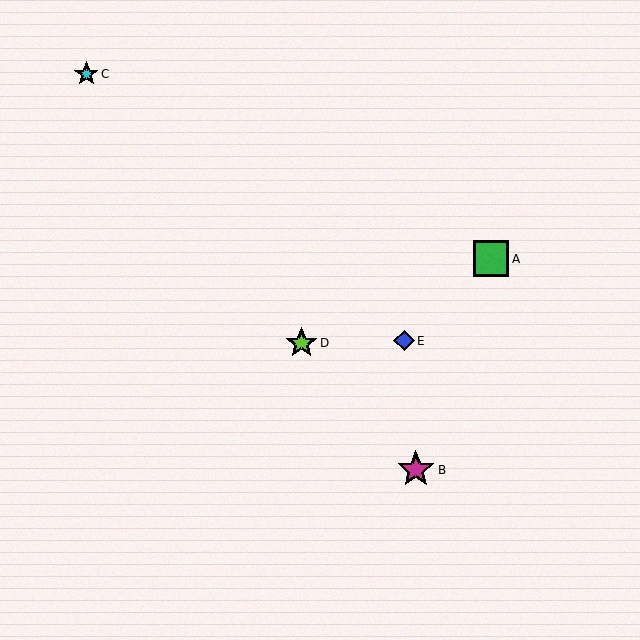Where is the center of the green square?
The center of the green square is at (491, 259).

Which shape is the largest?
The magenta star (labeled B) is the largest.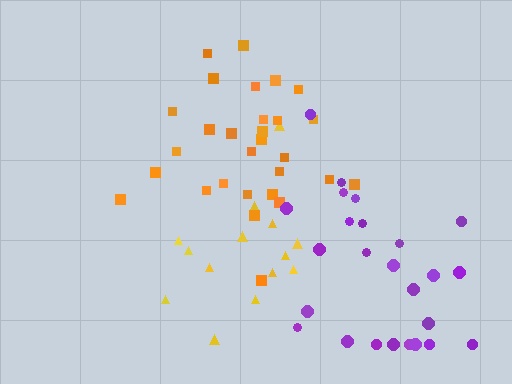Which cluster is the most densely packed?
Orange.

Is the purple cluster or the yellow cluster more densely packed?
Purple.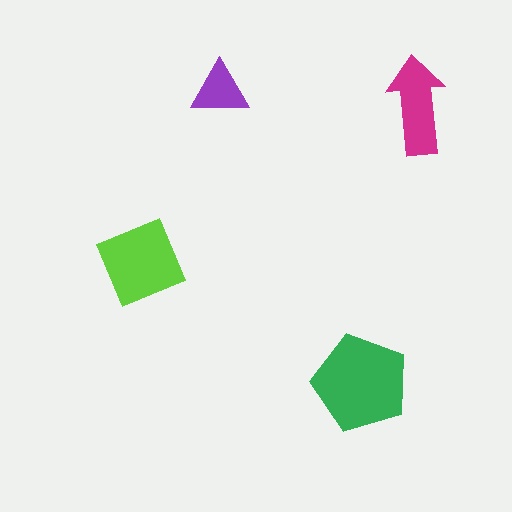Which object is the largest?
The green pentagon.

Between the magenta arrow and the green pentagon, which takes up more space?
The green pentagon.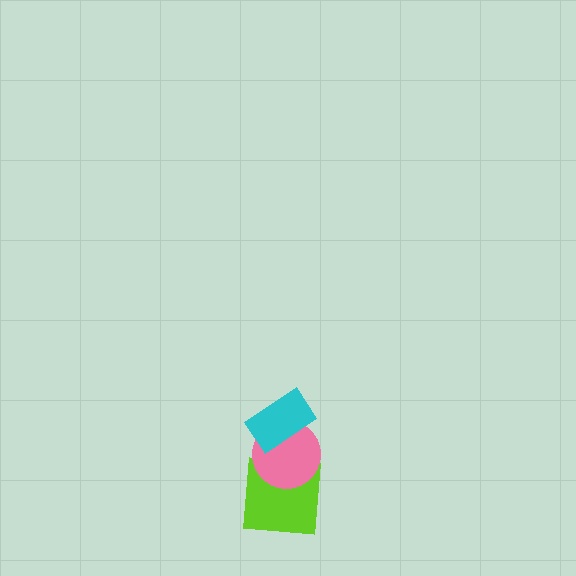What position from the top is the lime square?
The lime square is 3rd from the top.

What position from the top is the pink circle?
The pink circle is 2nd from the top.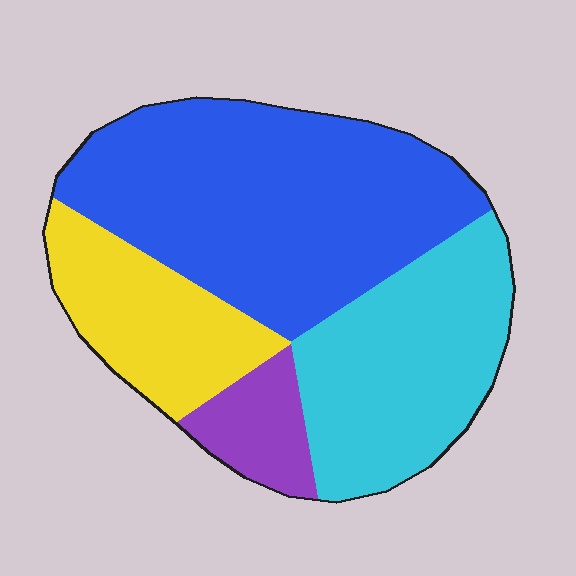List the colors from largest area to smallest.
From largest to smallest: blue, cyan, yellow, purple.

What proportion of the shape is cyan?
Cyan covers 28% of the shape.